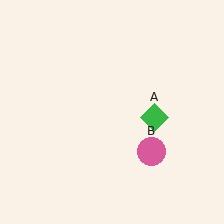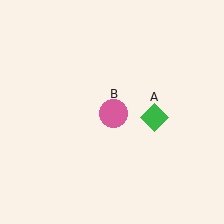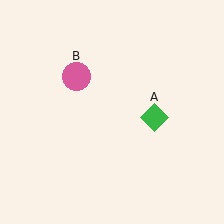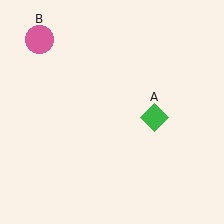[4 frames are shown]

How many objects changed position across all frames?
1 object changed position: pink circle (object B).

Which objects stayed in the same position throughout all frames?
Green diamond (object A) remained stationary.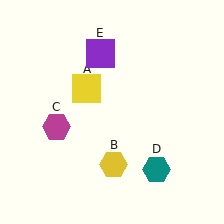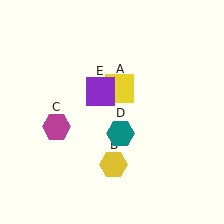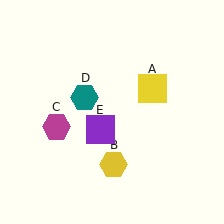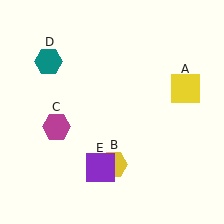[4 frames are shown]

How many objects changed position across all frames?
3 objects changed position: yellow square (object A), teal hexagon (object D), purple square (object E).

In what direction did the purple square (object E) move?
The purple square (object E) moved down.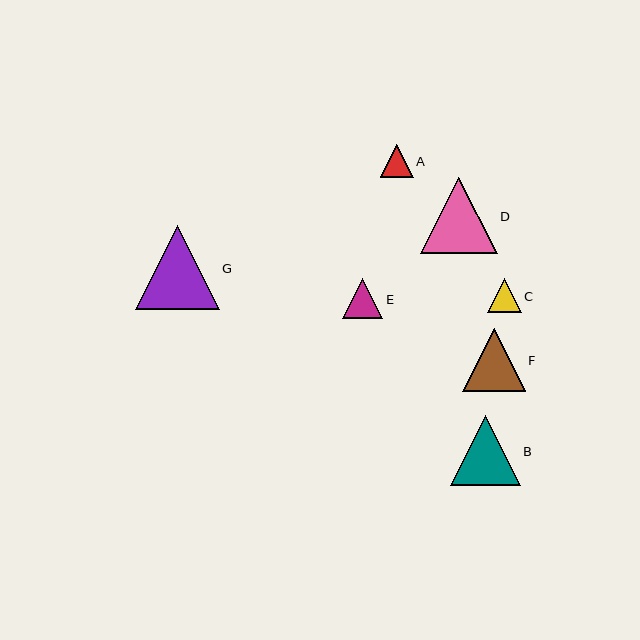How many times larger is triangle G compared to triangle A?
Triangle G is approximately 2.5 times the size of triangle A.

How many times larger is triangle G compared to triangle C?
Triangle G is approximately 2.5 times the size of triangle C.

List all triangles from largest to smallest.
From largest to smallest: G, D, B, F, E, C, A.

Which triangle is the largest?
Triangle G is the largest with a size of approximately 83 pixels.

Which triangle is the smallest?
Triangle A is the smallest with a size of approximately 33 pixels.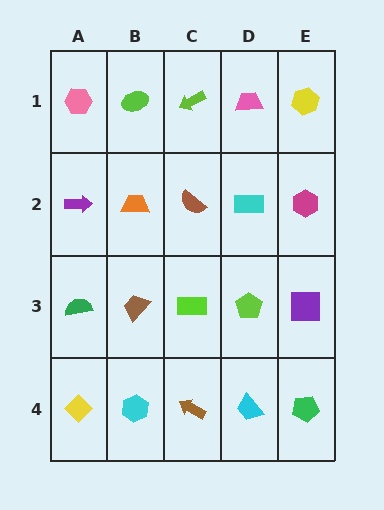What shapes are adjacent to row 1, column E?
A magenta hexagon (row 2, column E), a pink trapezoid (row 1, column D).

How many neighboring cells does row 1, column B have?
3.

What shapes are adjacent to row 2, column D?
A pink trapezoid (row 1, column D), a lime pentagon (row 3, column D), a brown semicircle (row 2, column C), a magenta hexagon (row 2, column E).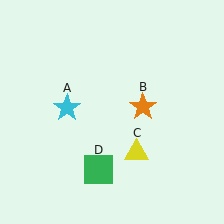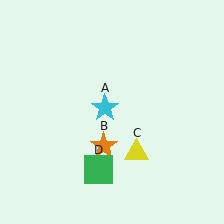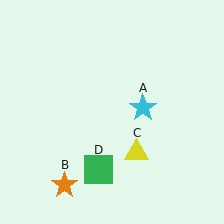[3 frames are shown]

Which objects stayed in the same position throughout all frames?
Yellow triangle (object C) and green square (object D) remained stationary.